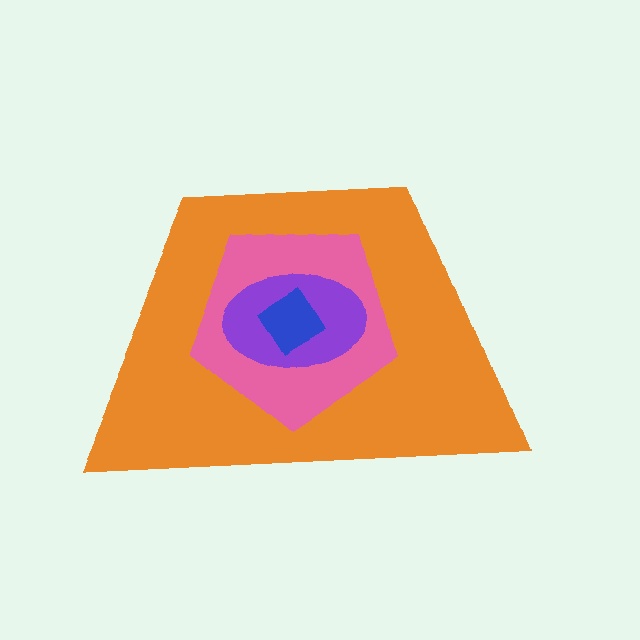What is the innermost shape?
The blue diamond.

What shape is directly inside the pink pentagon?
The purple ellipse.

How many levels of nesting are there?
4.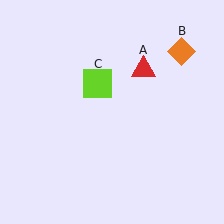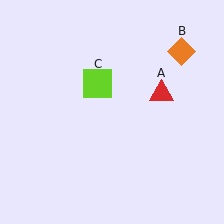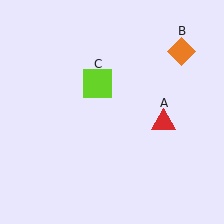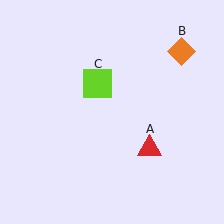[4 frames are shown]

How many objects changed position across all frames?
1 object changed position: red triangle (object A).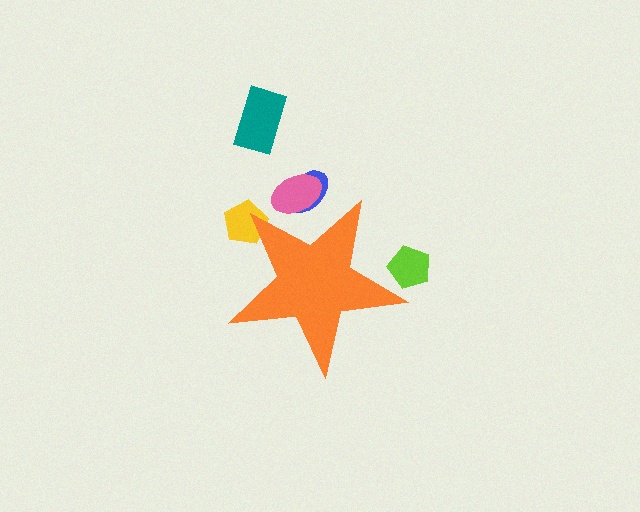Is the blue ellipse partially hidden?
Yes, the blue ellipse is partially hidden behind the orange star.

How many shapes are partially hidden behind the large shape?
4 shapes are partially hidden.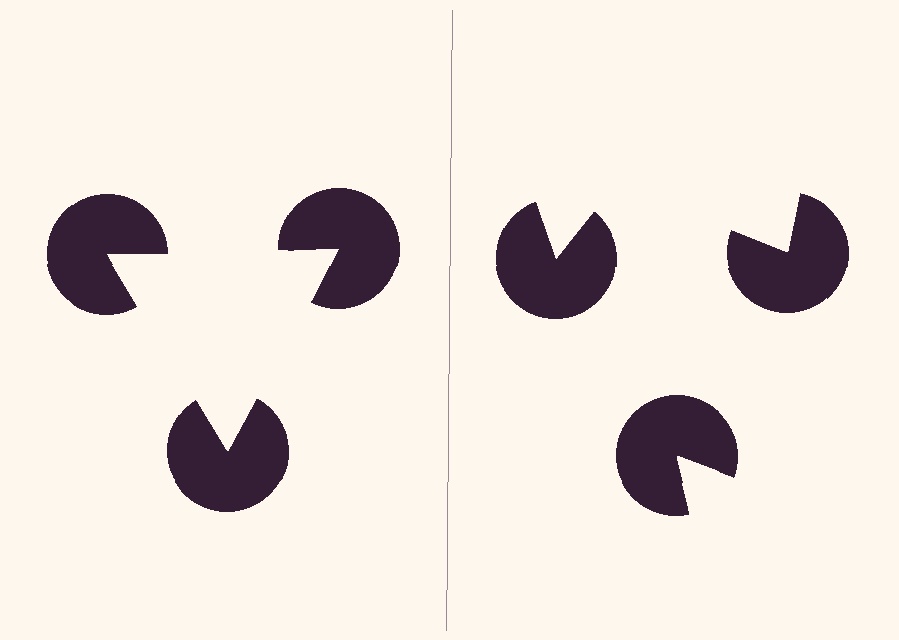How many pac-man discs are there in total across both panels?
6 — 3 on each side.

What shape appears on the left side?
An illusory triangle.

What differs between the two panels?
The pac-man discs are positioned identically on both sides; only the wedge orientations differ. On the left they align to a triangle; on the right they are misaligned.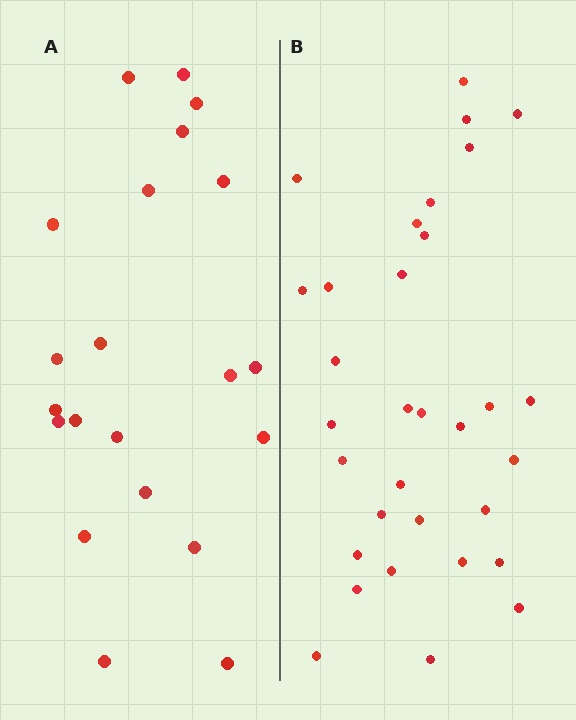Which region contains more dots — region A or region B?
Region B (the right region) has more dots.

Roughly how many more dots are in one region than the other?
Region B has roughly 12 or so more dots than region A.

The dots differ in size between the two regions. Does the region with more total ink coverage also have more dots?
No. Region A has more total ink coverage because its dots are larger, but region B actually contains more individual dots. Total area can be misleading — the number of items is what matters here.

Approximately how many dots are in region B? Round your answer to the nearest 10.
About 30 dots. (The exact count is 32, which rounds to 30.)